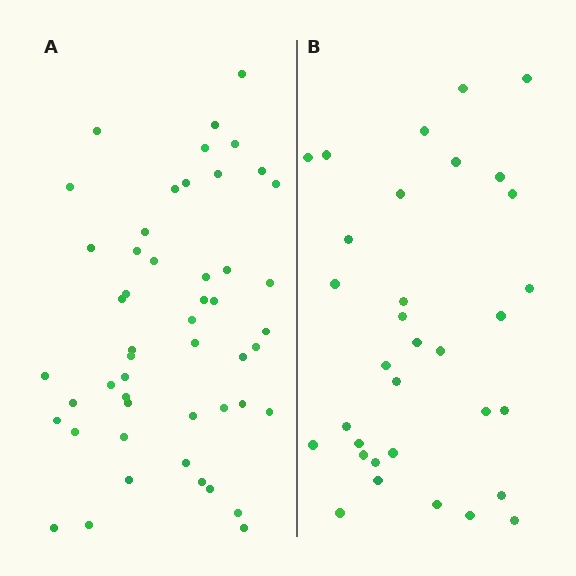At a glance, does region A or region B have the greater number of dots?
Region A (the left region) has more dots.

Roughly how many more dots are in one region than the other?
Region A has approximately 15 more dots than region B.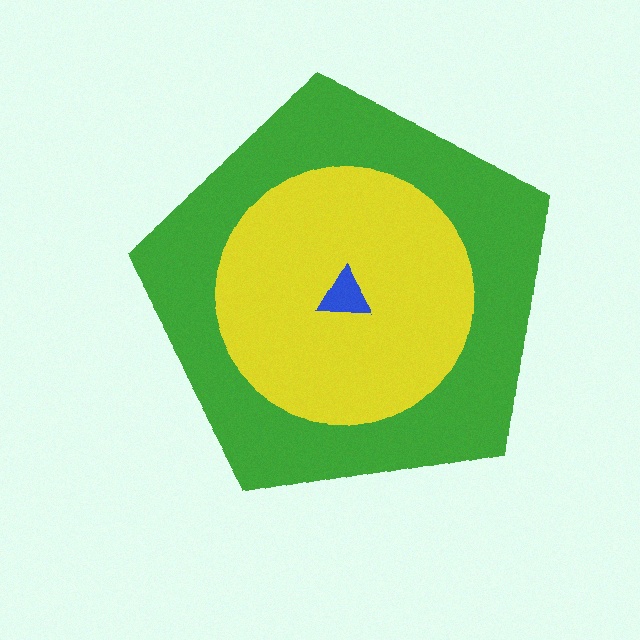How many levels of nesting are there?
3.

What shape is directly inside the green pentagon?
The yellow circle.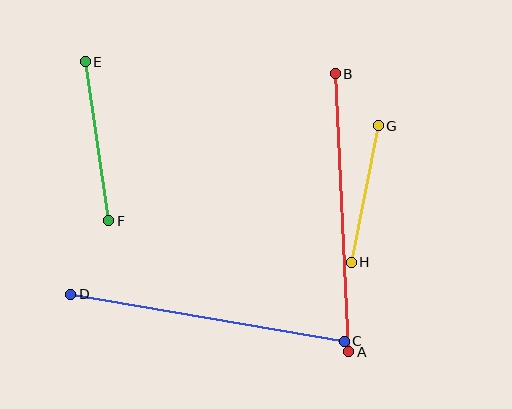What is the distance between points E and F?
The distance is approximately 161 pixels.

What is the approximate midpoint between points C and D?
The midpoint is at approximately (207, 318) pixels.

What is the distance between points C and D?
The distance is approximately 278 pixels.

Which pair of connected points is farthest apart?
Points A and B are farthest apart.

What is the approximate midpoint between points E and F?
The midpoint is at approximately (97, 141) pixels.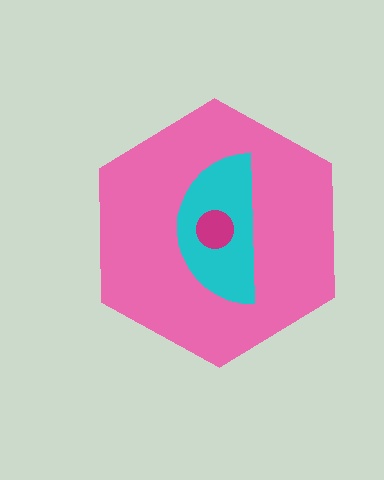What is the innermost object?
The magenta circle.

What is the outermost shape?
The pink hexagon.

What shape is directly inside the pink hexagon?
The cyan semicircle.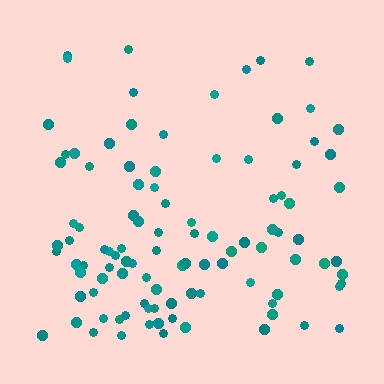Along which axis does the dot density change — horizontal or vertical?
Vertical.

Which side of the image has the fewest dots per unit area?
The top.